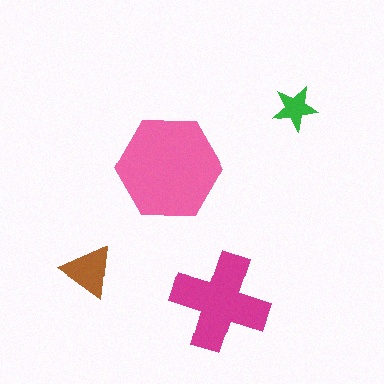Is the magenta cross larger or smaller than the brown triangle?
Larger.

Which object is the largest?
The pink hexagon.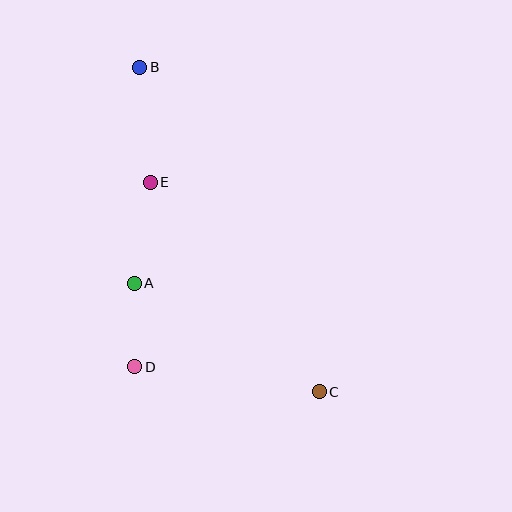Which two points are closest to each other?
Points A and D are closest to each other.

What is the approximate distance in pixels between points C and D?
The distance between C and D is approximately 186 pixels.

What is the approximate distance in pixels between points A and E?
The distance between A and E is approximately 103 pixels.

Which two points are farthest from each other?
Points B and C are farthest from each other.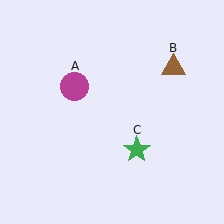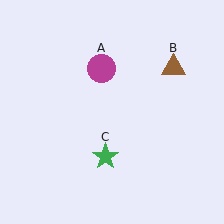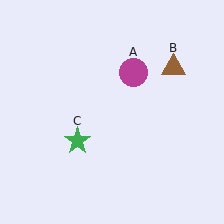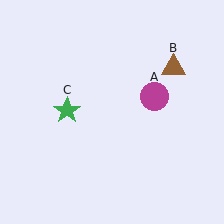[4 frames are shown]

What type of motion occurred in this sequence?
The magenta circle (object A), green star (object C) rotated clockwise around the center of the scene.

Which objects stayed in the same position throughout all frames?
Brown triangle (object B) remained stationary.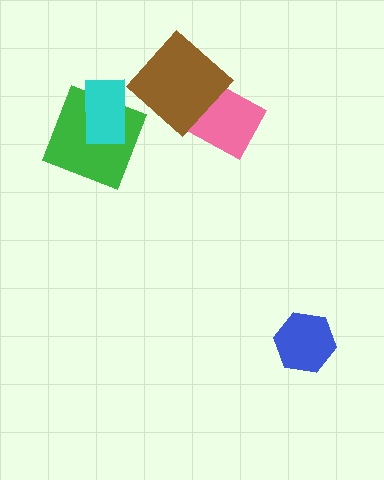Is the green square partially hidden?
Yes, it is partially covered by another shape.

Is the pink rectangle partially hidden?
Yes, it is partially covered by another shape.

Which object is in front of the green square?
The cyan rectangle is in front of the green square.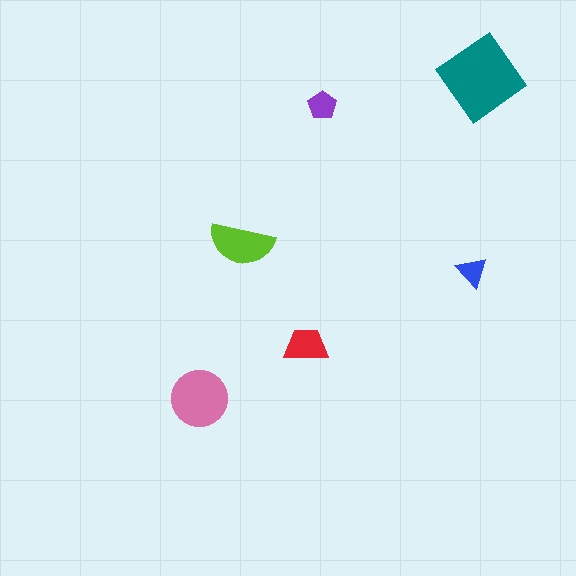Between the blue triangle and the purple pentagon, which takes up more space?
The purple pentagon.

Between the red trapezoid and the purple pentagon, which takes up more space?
The red trapezoid.